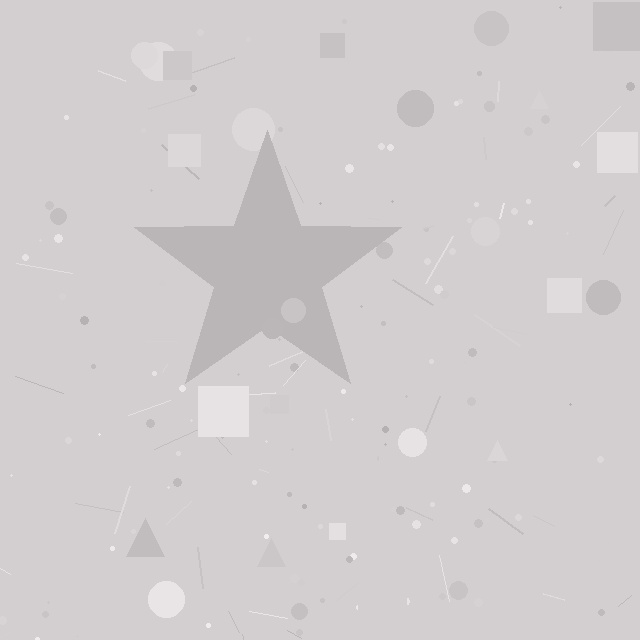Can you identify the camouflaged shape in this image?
The camouflaged shape is a star.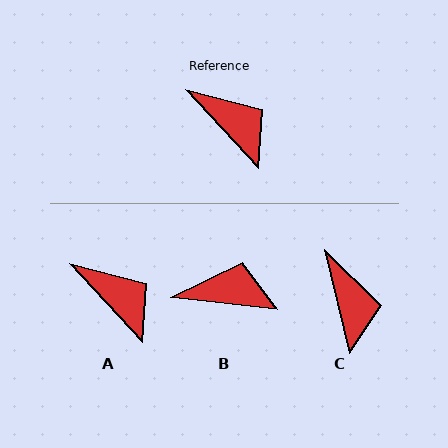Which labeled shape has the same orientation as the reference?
A.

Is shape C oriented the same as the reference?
No, it is off by about 30 degrees.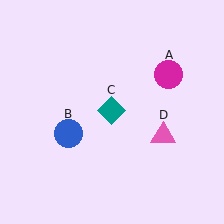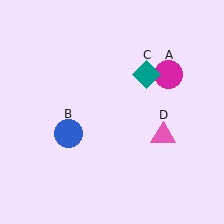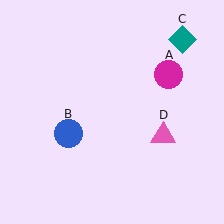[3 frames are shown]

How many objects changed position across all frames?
1 object changed position: teal diamond (object C).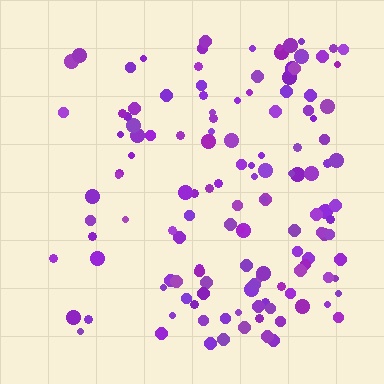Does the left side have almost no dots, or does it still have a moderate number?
Still a moderate number, just noticeably fewer than the right.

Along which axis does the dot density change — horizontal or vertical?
Horizontal.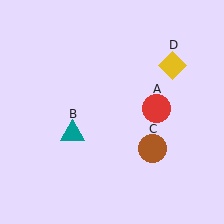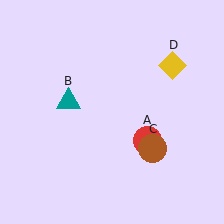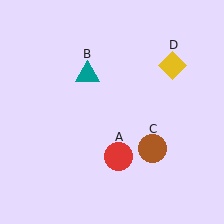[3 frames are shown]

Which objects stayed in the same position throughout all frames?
Brown circle (object C) and yellow diamond (object D) remained stationary.